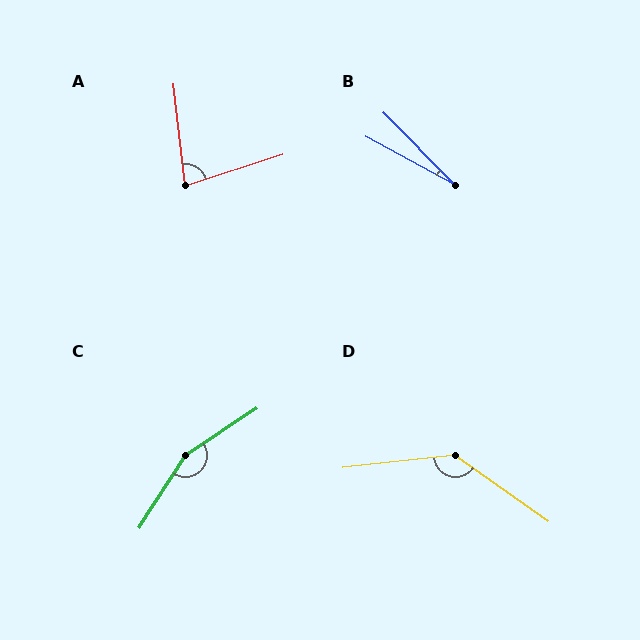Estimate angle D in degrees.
Approximately 138 degrees.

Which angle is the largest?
C, at approximately 157 degrees.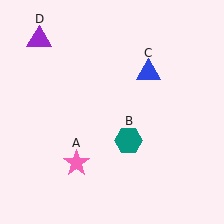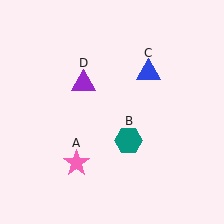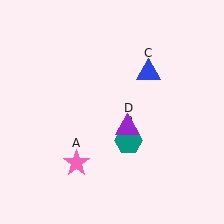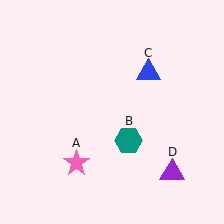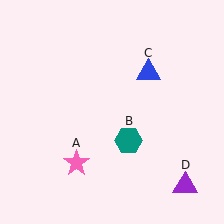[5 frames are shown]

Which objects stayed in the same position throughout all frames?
Pink star (object A) and teal hexagon (object B) and blue triangle (object C) remained stationary.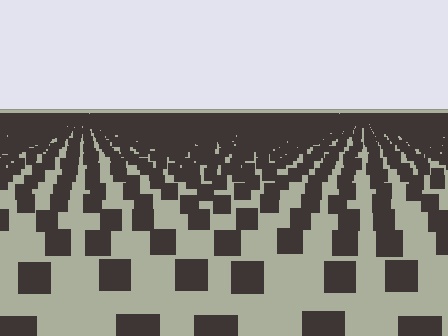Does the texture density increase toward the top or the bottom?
Density increases toward the top.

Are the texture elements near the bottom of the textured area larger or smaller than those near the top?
Larger. Near the bottom, elements are closer to the viewer and appear at a bigger on-screen size.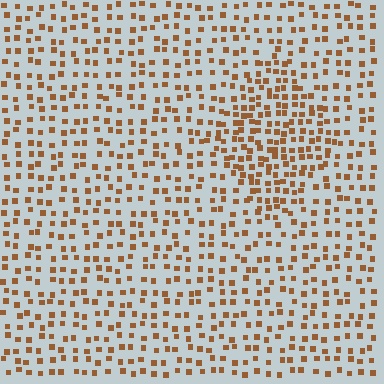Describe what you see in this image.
The image contains small brown elements arranged at two different densities. A diamond-shaped region is visible where the elements are more densely packed than the surrounding area.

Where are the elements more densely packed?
The elements are more densely packed inside the diamond boundary.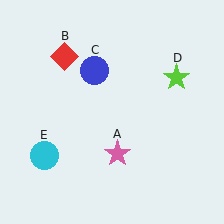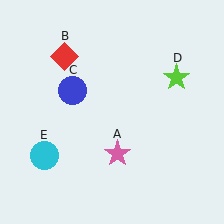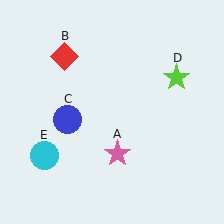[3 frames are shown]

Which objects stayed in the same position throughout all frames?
Pink star (object A) and red diamond (object B) and lime star (object D) and cyan circle (object E) remained stationary.